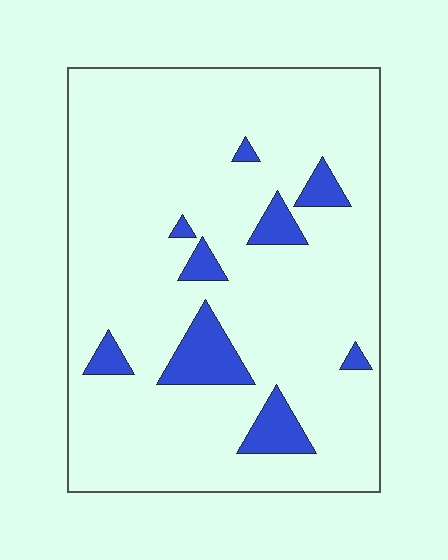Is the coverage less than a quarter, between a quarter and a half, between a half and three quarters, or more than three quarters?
Less than a quarter.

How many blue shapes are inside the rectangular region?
9.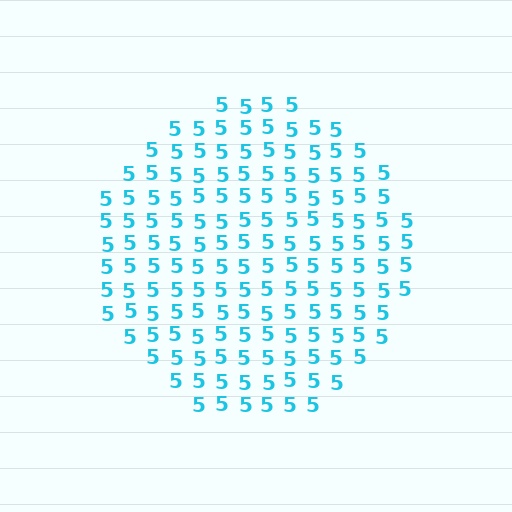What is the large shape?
The large shape is a circle.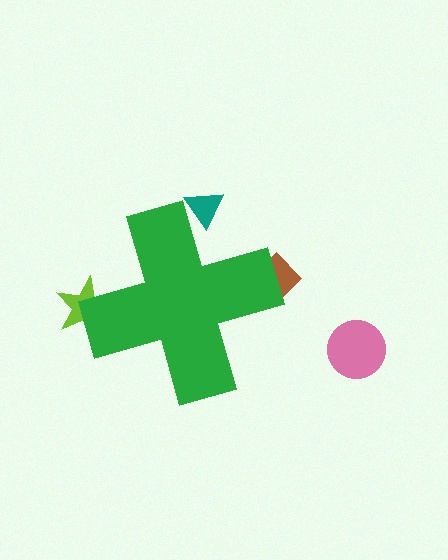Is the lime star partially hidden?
Yes, the lime star is partially hidden behind the green cross.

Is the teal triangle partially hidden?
Yes, the teal triangle is partially hidden behind the green cross.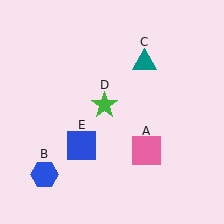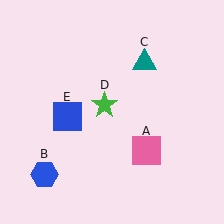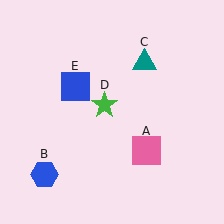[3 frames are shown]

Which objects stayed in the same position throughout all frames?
Pink square (object A) and blue hexagon (object B) and teal triangle (object C) and green star (object D) remained stationary.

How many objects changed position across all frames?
1 object changed position: blue square (object E).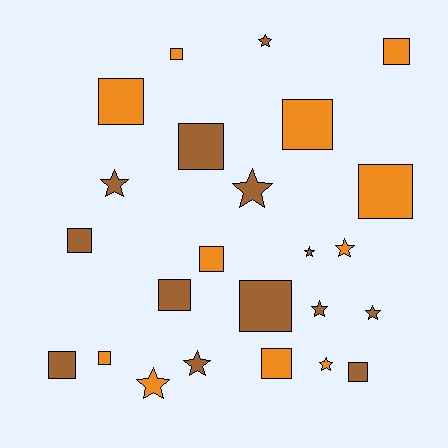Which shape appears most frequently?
Square, with 14 objects.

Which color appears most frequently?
Brown, with 13 objects.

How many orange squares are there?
There are 8 orange squares.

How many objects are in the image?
There are 24 objects.